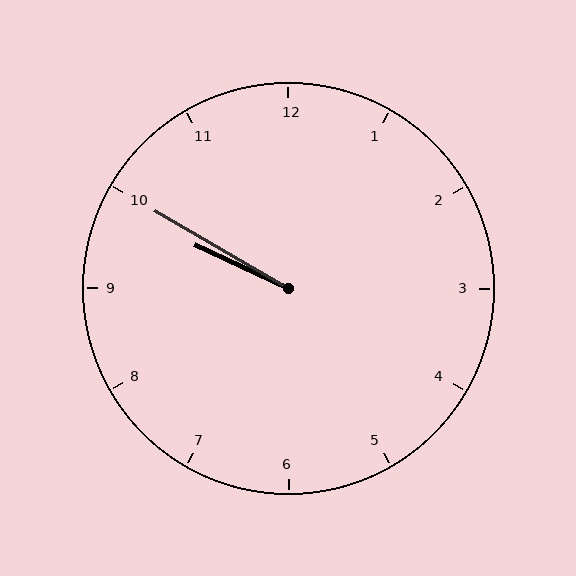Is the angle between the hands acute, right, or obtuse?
It is acute.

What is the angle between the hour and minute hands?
Approximately 5 degrees.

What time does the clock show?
9:50.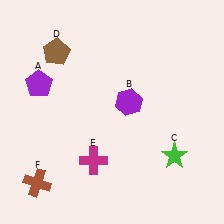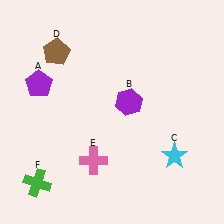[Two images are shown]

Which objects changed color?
C changed from green to cyan. E changed from magenta to pink. F changed from brown to green.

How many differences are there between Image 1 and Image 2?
There are 3 differences between the two images.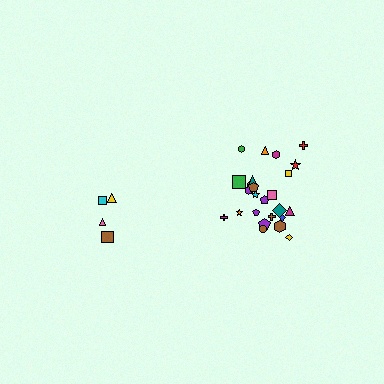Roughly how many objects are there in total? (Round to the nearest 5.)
Roughly 30 objects in total.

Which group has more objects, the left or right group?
The right group.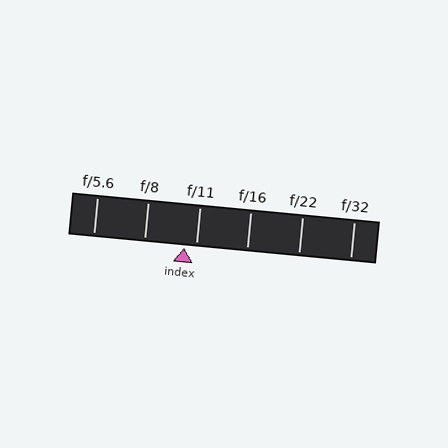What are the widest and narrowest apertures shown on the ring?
The widest aperture shown is f/5.6 and the narrowest is f/32.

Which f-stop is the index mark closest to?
The index mark is closest to f/11.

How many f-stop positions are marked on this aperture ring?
There are 6 f-stop positions marked.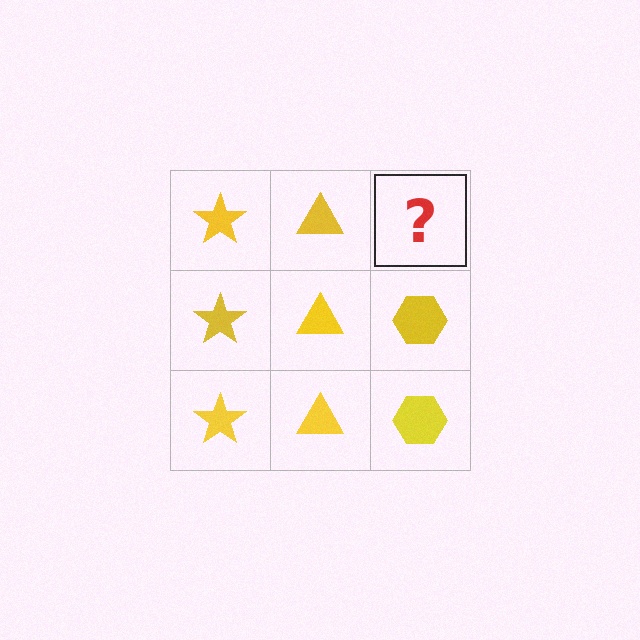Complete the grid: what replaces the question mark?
The question mark should be replaced with a yellow hexagon.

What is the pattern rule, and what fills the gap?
The rule is that each column has a consistent shape. The gap should be filled with a yellow hexagon.